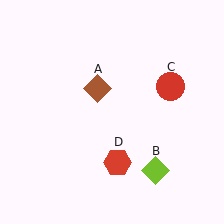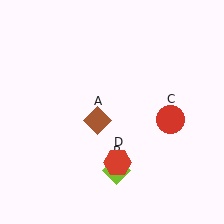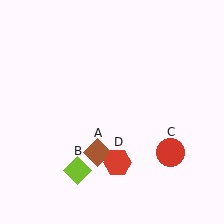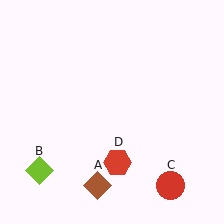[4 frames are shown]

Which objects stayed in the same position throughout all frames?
Red hexagon (object D) remained stationary.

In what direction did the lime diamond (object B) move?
The lime diamond (object B) moved left.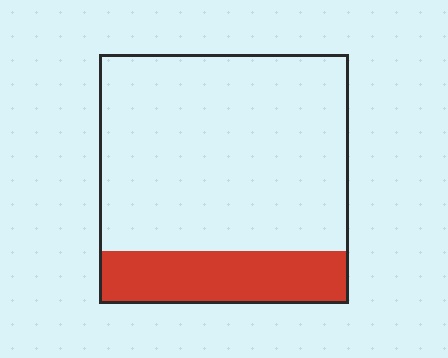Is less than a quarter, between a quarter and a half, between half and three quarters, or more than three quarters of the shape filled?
Less than a quarter.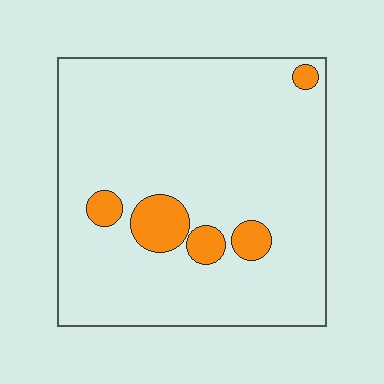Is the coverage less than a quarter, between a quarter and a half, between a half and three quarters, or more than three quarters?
Less than a quarter.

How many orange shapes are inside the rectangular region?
5.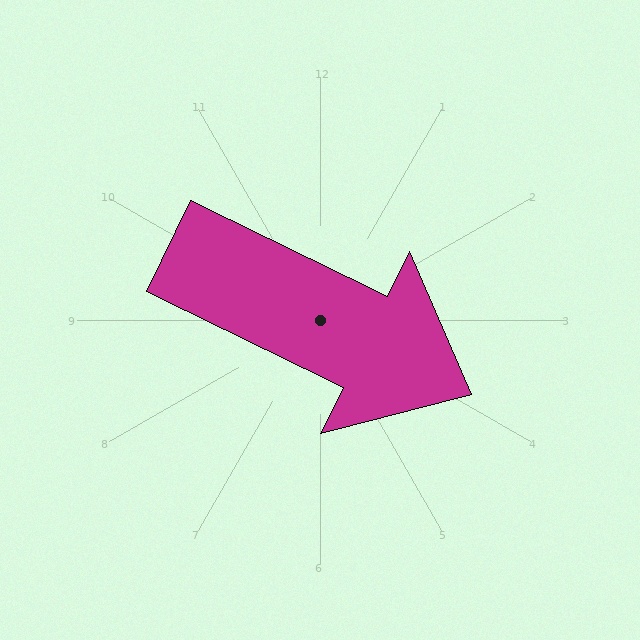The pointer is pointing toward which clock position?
Roughly 4 o'clock.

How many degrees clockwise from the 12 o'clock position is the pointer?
Approximately 116 degrees.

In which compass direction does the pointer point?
Southeast.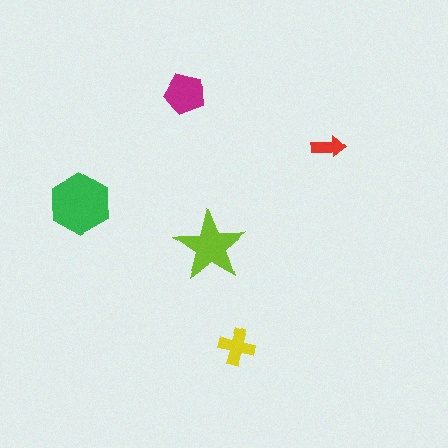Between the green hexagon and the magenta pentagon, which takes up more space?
The green hexagon.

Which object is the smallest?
The red arrow.